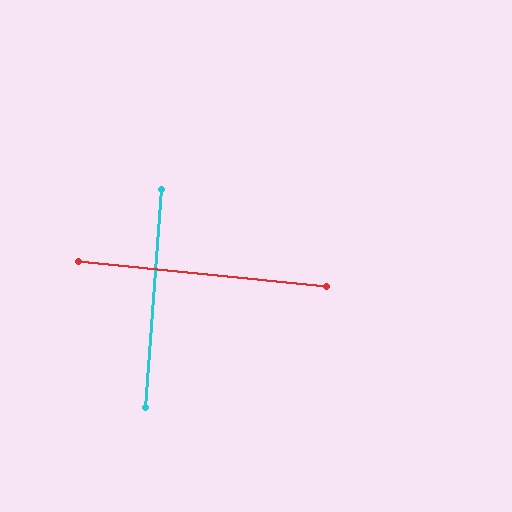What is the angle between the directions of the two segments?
Approximately 89 degrees.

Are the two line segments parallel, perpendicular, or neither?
Perpendicular — they meet at approximately 89°.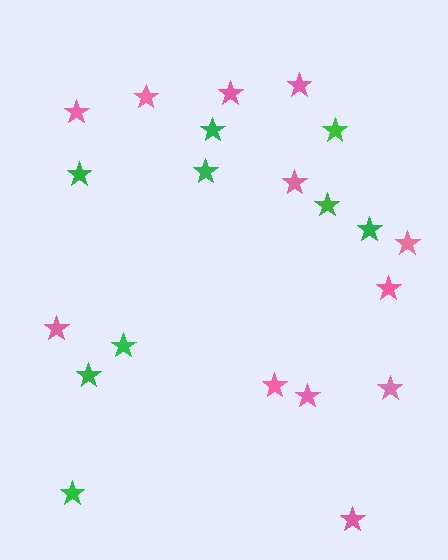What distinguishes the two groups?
There are 2 groups: one group of green stars (9) and one group of pink stars (12).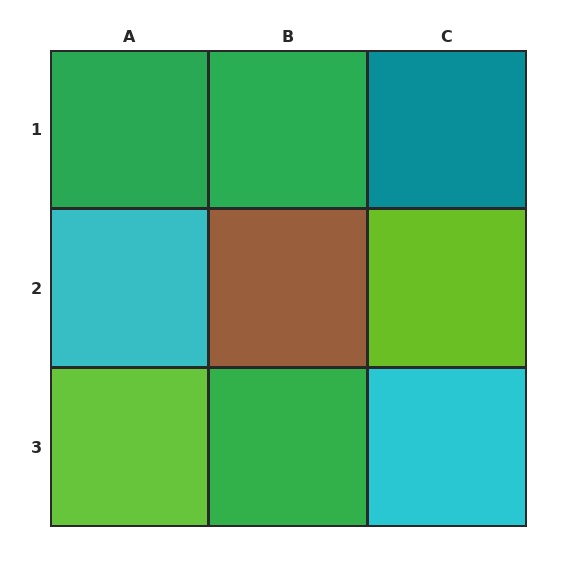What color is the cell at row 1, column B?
Green.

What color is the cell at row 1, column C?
Teal.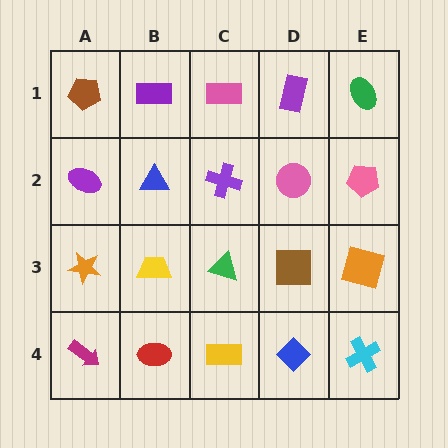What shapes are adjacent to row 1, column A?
A purple ellipse (row 2, column A), a purple rectangle (row 1, column B).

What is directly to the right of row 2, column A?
A blue triangle.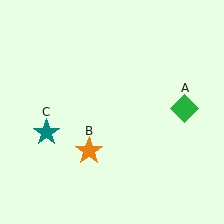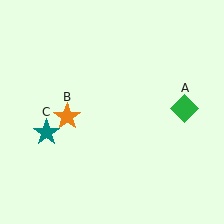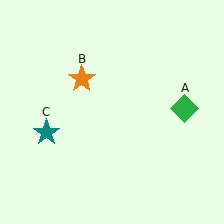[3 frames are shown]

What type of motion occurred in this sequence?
The orange star (object B) rotated clockwise around the center of the scene.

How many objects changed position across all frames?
1 object changed position: orange star (object B).